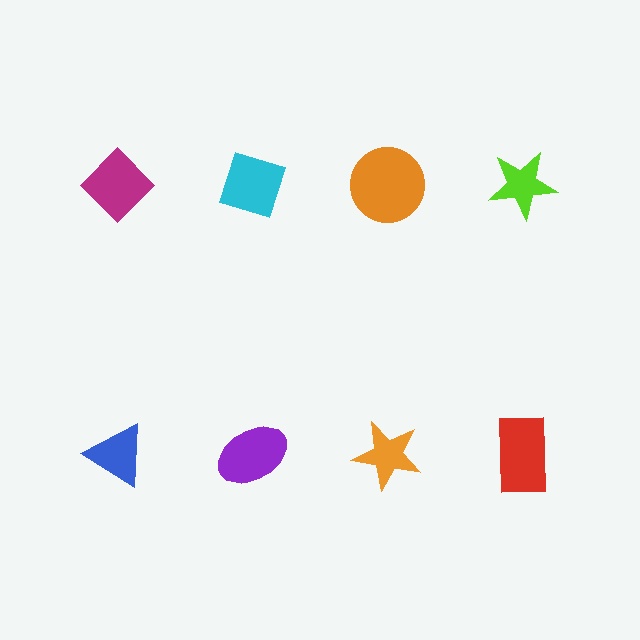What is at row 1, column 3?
An orange circle.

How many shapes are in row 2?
4 shapes.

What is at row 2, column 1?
A blue triangle.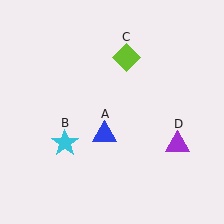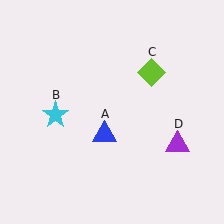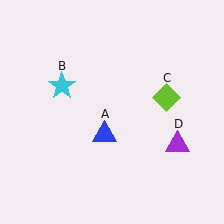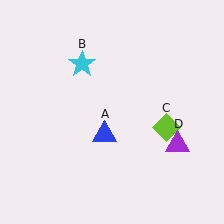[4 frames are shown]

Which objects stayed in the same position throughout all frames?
Blue triangle (object A) and purple triangle (object D) remained stationary.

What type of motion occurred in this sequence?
The cyan star (object B), lime diamond (object C) rotated clockwise around the center of the scene.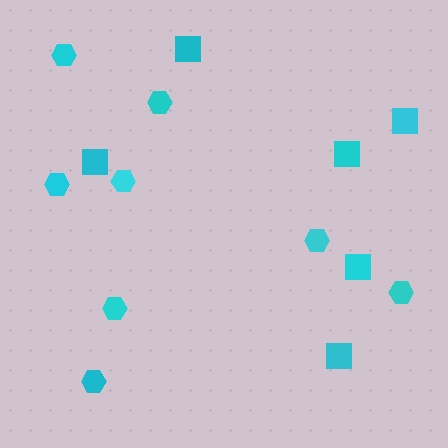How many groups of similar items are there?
There are 2 groups: one group of hexagons (8) and one group of squares (6).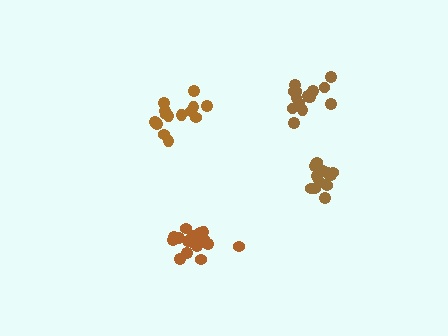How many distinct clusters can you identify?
There are 4 distinct clusters.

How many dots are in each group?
Group 1: 14 dots, Group 2: 20 dots, Group 3: 15 dots, Group 4: 14 dots (63 total).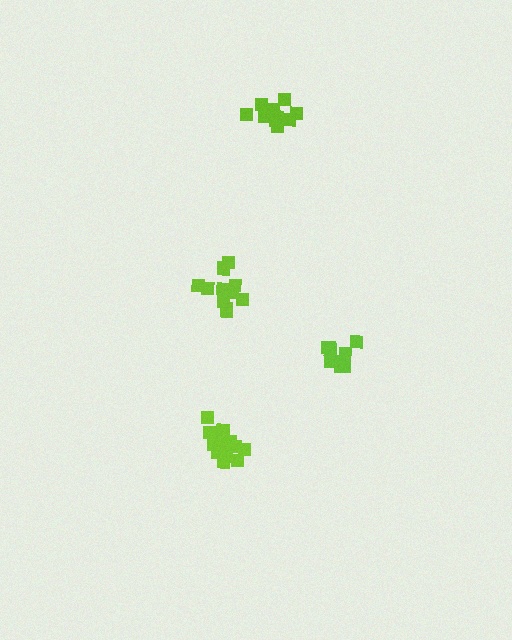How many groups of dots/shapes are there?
There are 4 groups.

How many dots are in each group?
Group 1: 15 dots, Group 2: 11 dots, Group 3: 13 dots, Group 4: 10 dots (49 total).